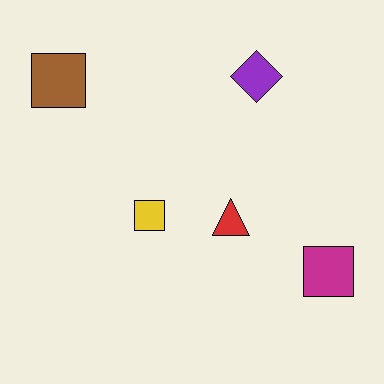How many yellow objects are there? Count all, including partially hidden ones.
There is 1 yellow object.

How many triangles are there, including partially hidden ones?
There is 1 triangle.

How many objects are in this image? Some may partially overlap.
There are 5 objects.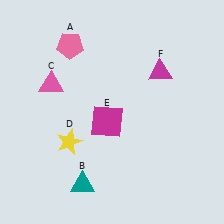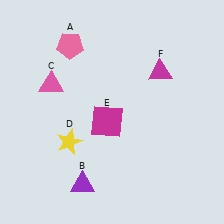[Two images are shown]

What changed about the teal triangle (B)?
In Image 1, B is teal. In Image 2, it changed to purple.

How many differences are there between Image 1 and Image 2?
There is 1 difference between the two images.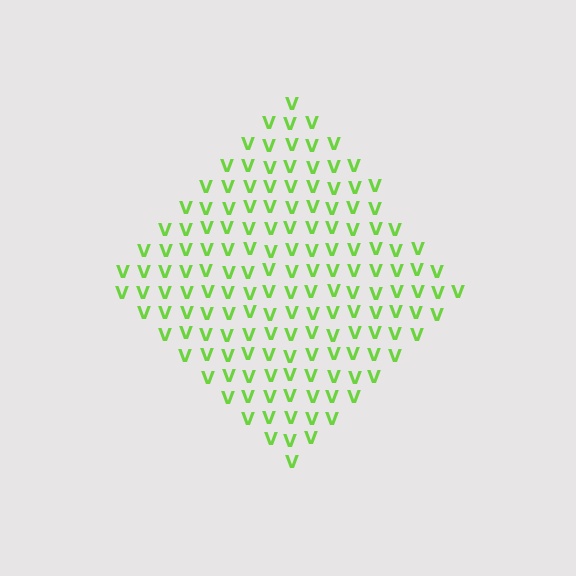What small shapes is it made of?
It is made of small letter V's.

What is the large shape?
The large shape is a diamond.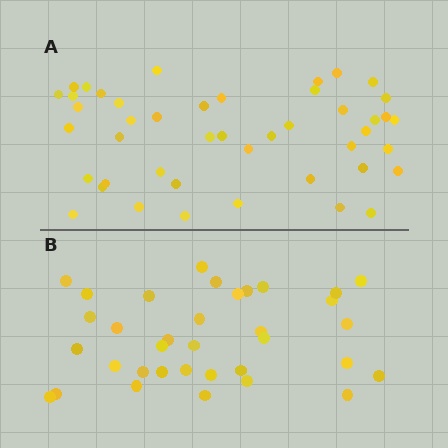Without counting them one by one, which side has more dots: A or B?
Region A (the top region) has more dots.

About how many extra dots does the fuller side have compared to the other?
Region A has roughly 10 or so more dots than region B.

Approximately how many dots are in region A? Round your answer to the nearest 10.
About 40 dots. (The exact count is 45, which rounds to 40.)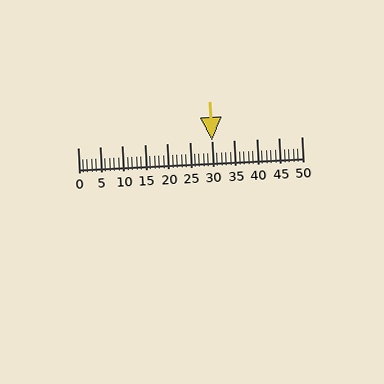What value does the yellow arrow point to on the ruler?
The yellow arrow points to approximately 30.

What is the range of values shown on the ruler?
The ruler shows values from 0 to 50.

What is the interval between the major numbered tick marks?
The major tick marks are spaced 5 units apart.